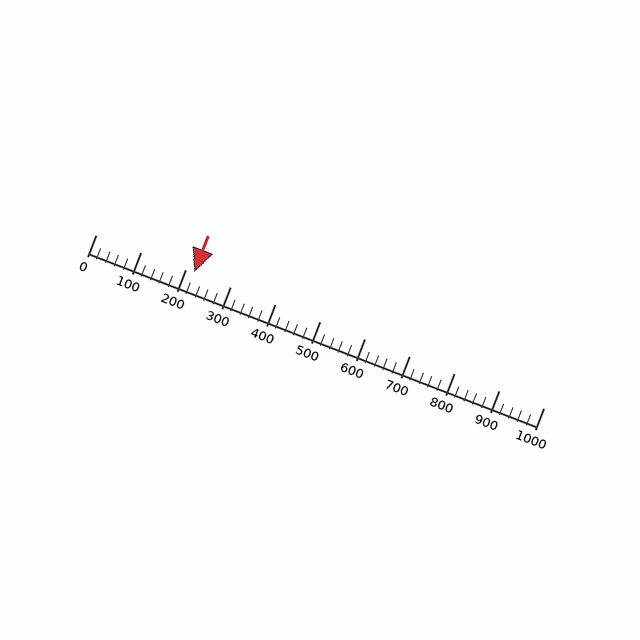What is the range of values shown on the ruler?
The ruler shows values from 0 to 1000.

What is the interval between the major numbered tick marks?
The major tick marks are spaced 100 units apart.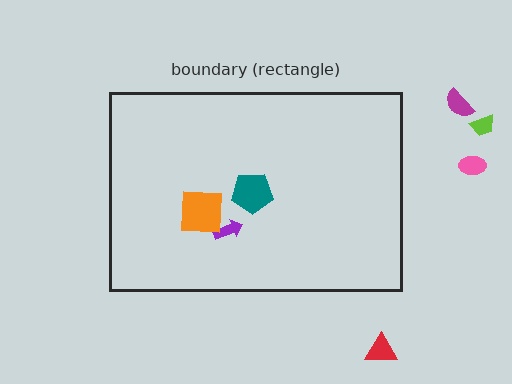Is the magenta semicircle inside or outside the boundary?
Outside.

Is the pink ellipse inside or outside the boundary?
Outside.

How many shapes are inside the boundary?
3 inside, 4 outside.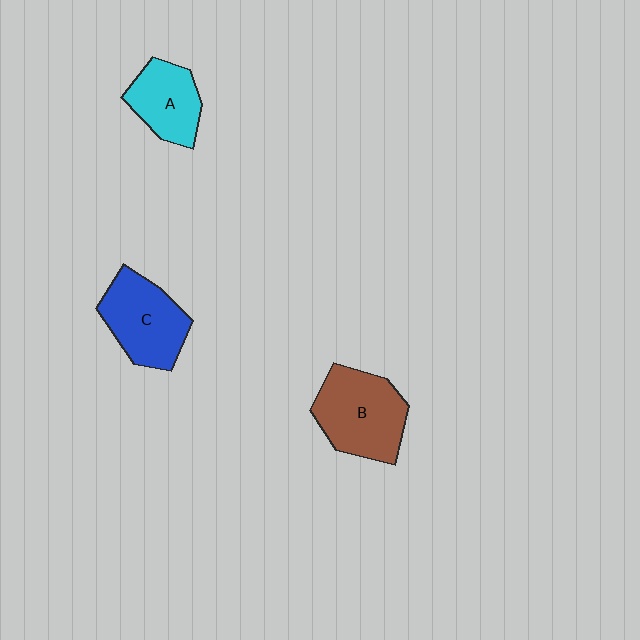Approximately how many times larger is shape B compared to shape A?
Approximately 1.4 times.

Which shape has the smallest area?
Shape A (cyan).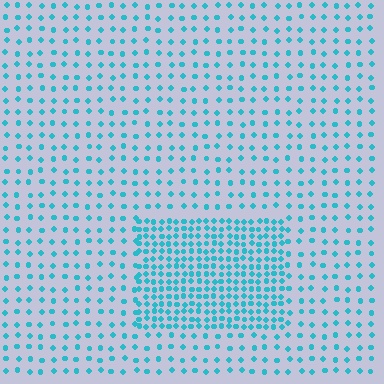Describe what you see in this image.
The image contains small cyan elements arranged at two different densities. A rectangle-shaped region is visible where the elements are more densely packed than the surrounding area.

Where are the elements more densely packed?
The elements are more densely packed inside the rectangle boundary.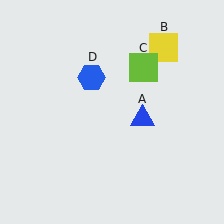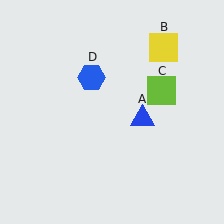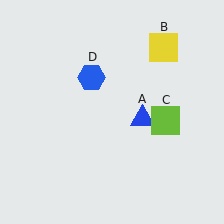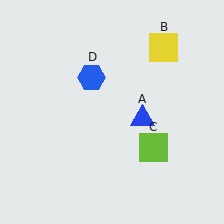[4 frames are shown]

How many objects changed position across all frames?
1 object changed position: lime square (object C).